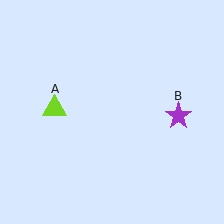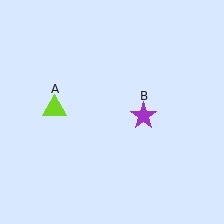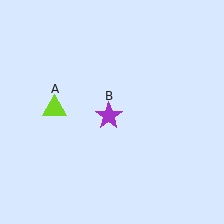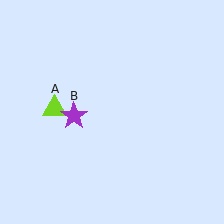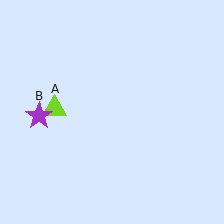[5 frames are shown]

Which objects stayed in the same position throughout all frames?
Lime triangle (object A) remained stationary.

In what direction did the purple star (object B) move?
The purple star (object B) moved left.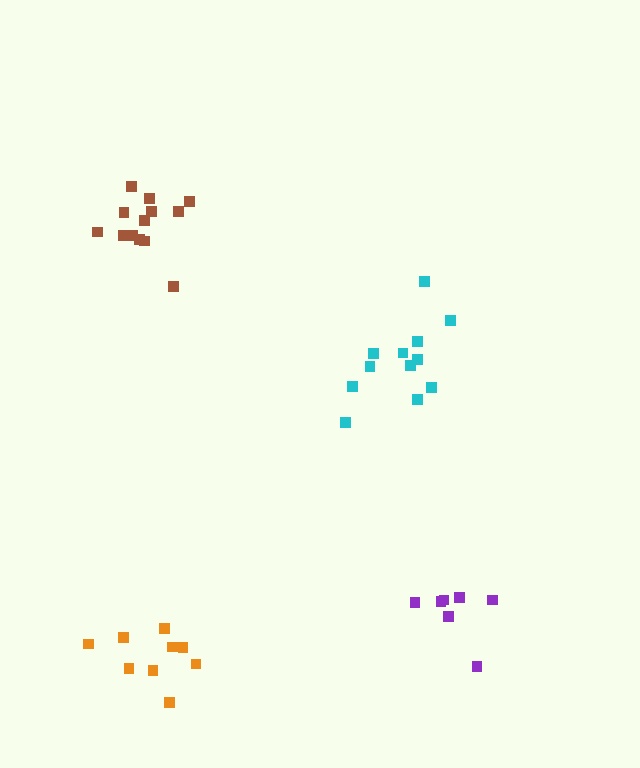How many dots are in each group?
Group 1: 12 dots, Group 2: 13 dots, Group 3: 7 dots, Group 4: 9 dots (41 total).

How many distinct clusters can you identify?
There are 4 distinct clusters.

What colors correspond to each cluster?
The clusters are colored: cyan, brown, purple, orange.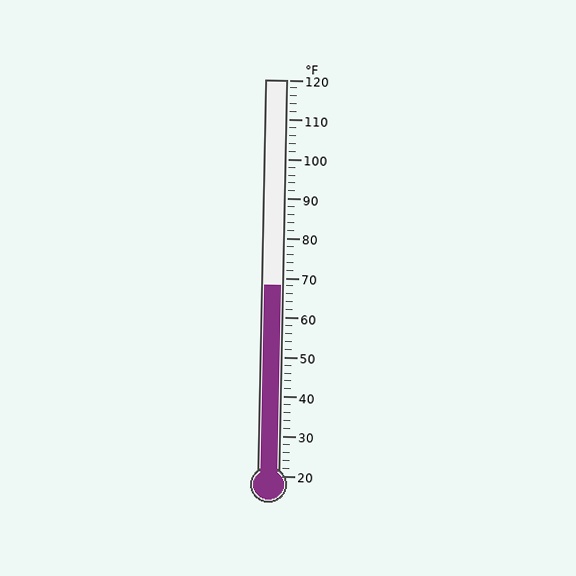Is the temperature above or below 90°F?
The temperature is below 90°F.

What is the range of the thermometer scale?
The thermometer scale ranges from 20°F to 120°F.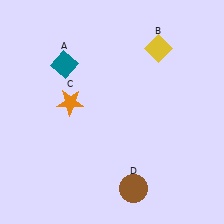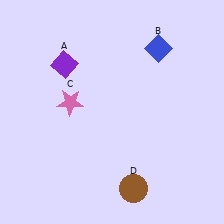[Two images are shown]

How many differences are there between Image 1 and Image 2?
There are 3 differences between the two images.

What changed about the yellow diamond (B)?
In Image 1, B is yellow. In Image 2, it changed to blue.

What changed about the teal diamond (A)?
In Image 1, A is teal. In Image 2, it changed to purple.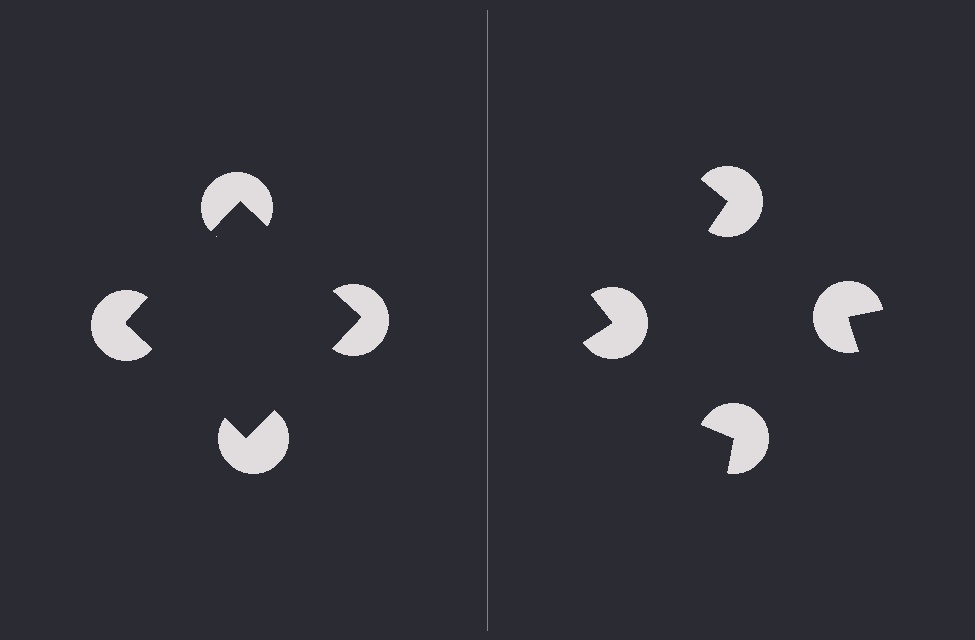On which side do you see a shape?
An illusory square appears on the left side. On the right side the wedge cuts are rotated, so no coherent shape forms.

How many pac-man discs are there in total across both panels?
8 — 4 on each side.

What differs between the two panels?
The pac-man discs are positioned identically on both sides; only the wedge orientations differ. On the left they align to a square; on the right they are misaligned.